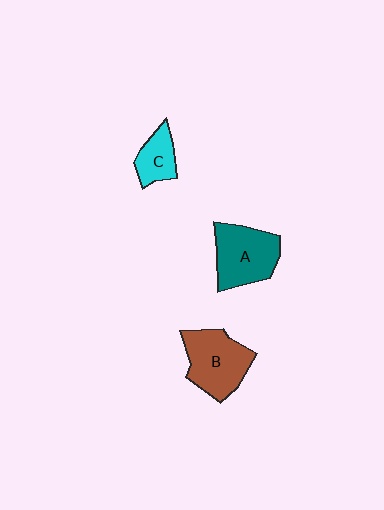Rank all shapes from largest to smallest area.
From largest to smallest: B (brown), A (teal), C (cyan).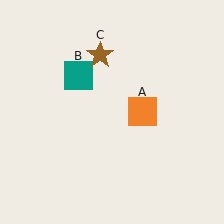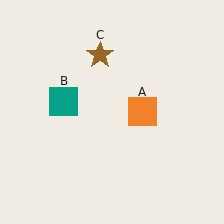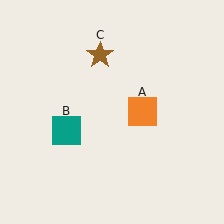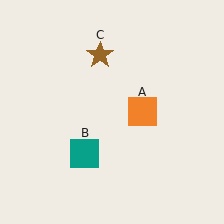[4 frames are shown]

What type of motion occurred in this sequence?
The teal square (object B) rotated counterclockwise around the center of the scene.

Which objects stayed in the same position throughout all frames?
Orange square (object A) and brown star (object C) remained stationary.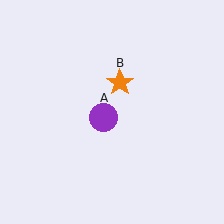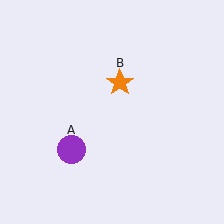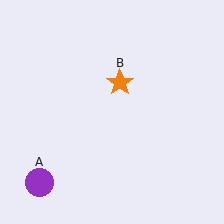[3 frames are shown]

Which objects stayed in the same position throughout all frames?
Orange star (object B) remained stationary.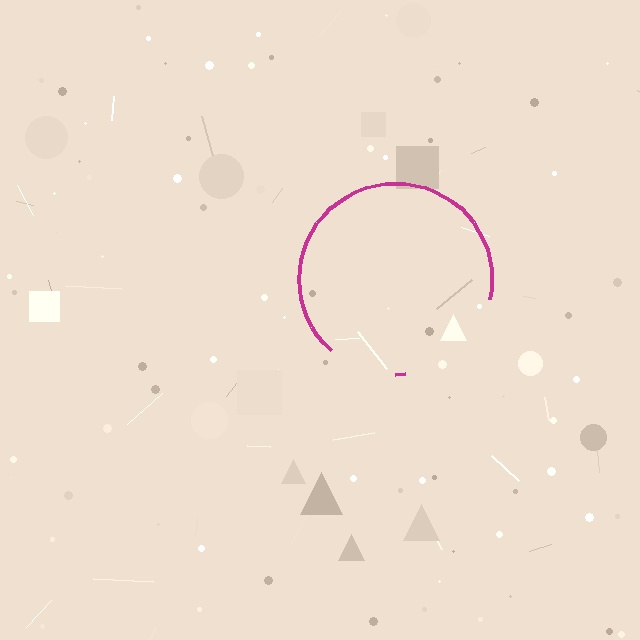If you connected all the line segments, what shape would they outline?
They would outline a circle.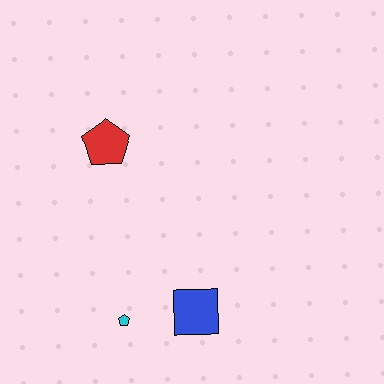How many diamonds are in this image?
There are no diamonds.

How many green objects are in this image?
There are no green objects.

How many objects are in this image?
There are 3 objects.